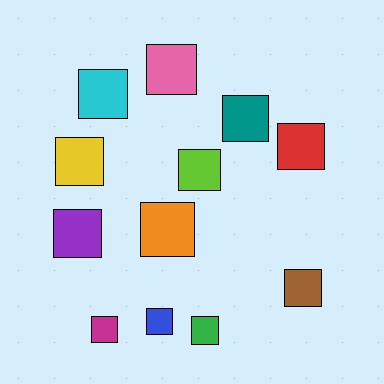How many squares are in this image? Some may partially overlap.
There are 12 squares.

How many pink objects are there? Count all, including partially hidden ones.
There is 1 pink object.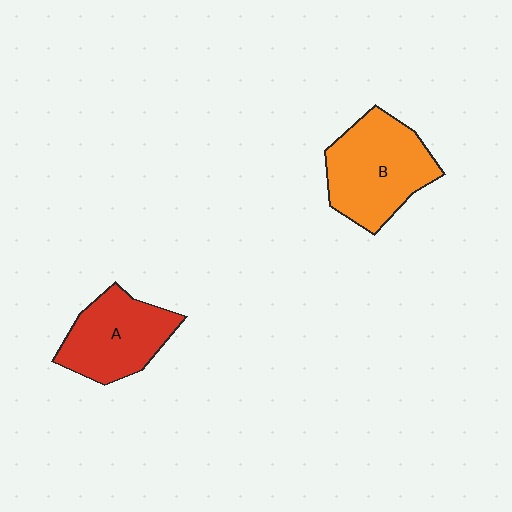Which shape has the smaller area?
Shape A (red).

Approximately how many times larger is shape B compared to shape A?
Approximately 1.2 times.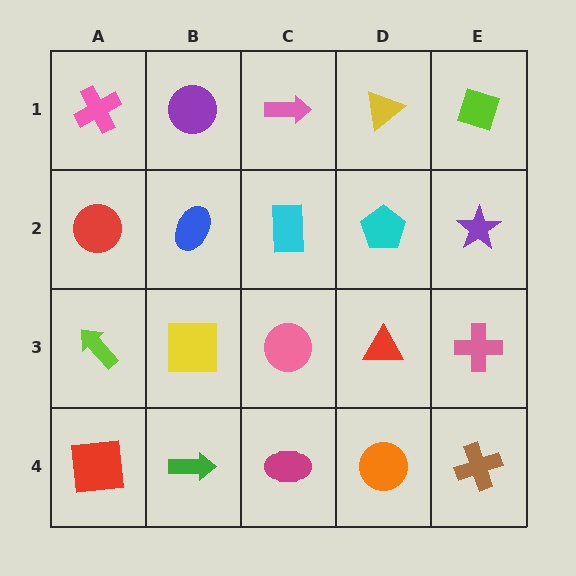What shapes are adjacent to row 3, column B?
A blue ellipse (row 2, column B), a green arrow (row 4, column B), a lime arrow (row 3, column A), a pink circle (row 3, column C).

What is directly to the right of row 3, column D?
A pink cross.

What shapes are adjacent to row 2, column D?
A yellow triangle (row 1, column D), a red triangle (row 3, column D), a cyan rectangle (row 2, column C), a purple star (row 2, column E).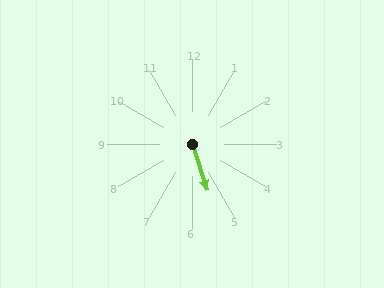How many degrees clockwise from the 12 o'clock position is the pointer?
Approximately 162 degrees.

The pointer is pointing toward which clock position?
Roughly 5 o'clock.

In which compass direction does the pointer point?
South.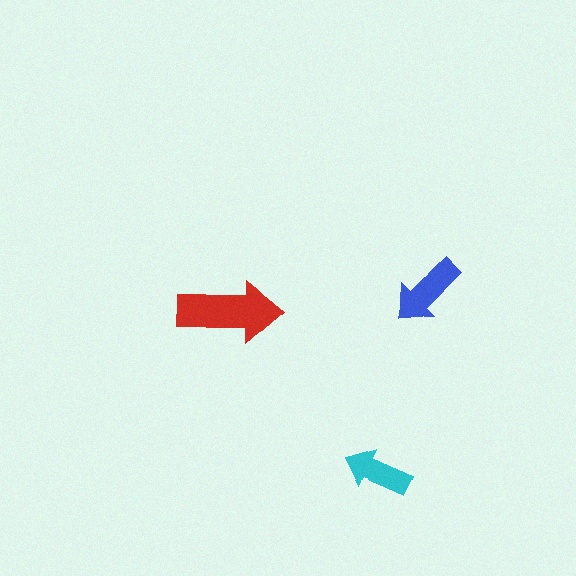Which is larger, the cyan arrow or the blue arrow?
The blue one.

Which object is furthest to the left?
The red arrow is leftmost.